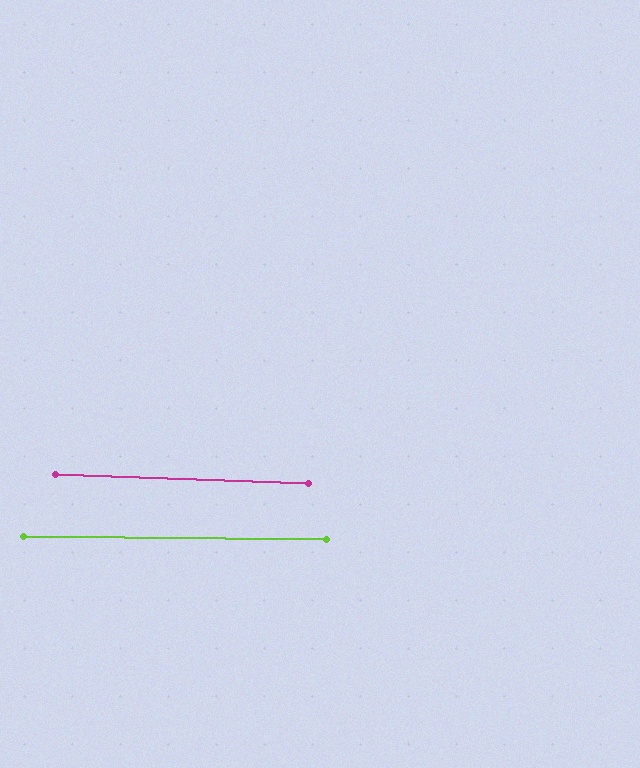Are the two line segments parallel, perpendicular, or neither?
Parallel — their directions differ by only 1.5°.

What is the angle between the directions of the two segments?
Approximately 2 degrees.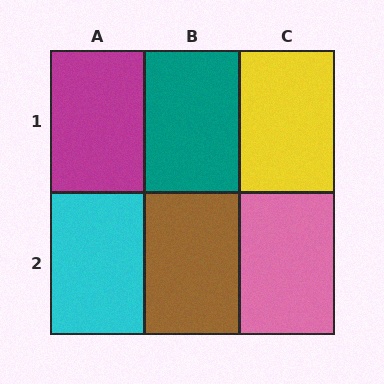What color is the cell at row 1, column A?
Magenta.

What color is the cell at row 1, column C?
Yellow.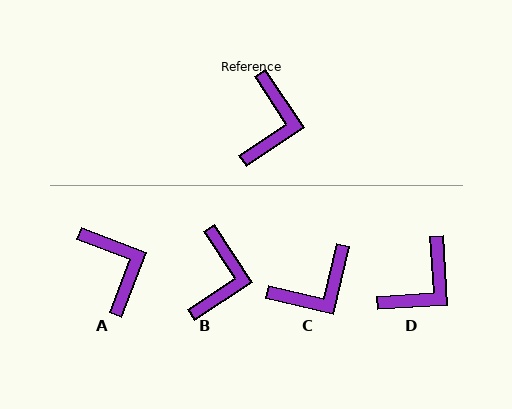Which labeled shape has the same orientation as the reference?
B.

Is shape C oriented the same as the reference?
No, it is off by about 46 degrees.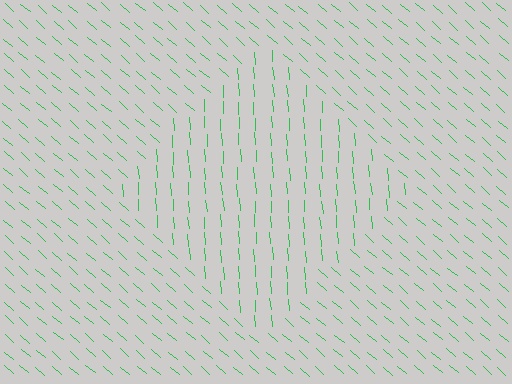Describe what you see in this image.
The image is filled with small green line segments. A diamond region in the image has lines oriented differently from the surrounding lines, creating a visible texture boundary.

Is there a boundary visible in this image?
Yes, there is a texture boundary formed by a change in line orientation.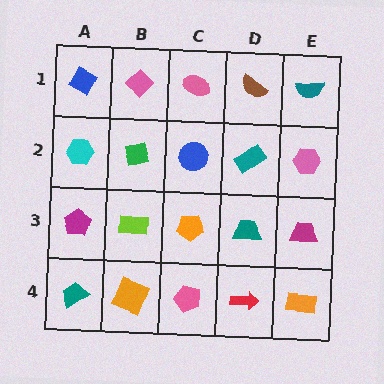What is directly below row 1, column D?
A teal rectangle.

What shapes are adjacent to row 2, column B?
A pink diamond (row 1, column B), a lime rectangle (row 3, column B), a cyan hexagon (row 2, column A), a blue circle (row 2, column C).